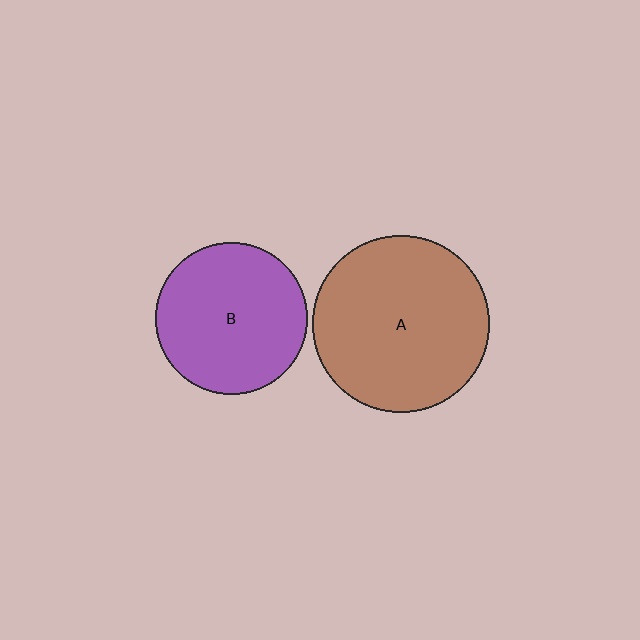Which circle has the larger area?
Circle A (brown).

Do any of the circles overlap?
No, none of the circles overlap.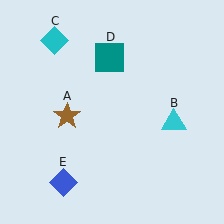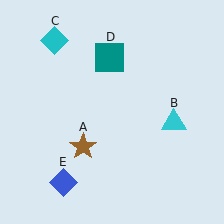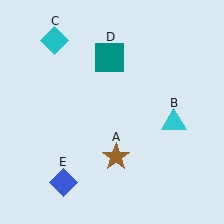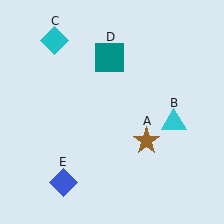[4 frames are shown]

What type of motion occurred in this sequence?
The brown star (object A) rotated counterclockwise around the center of the scene.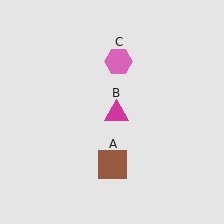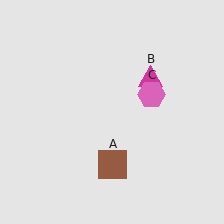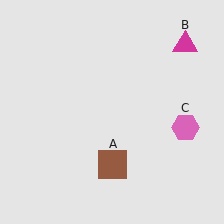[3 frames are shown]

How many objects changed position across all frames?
2 objects changed position: magenta triangle (object B), pink hexagon (object C).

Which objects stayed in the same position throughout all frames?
Brown square (object A) remained stationary.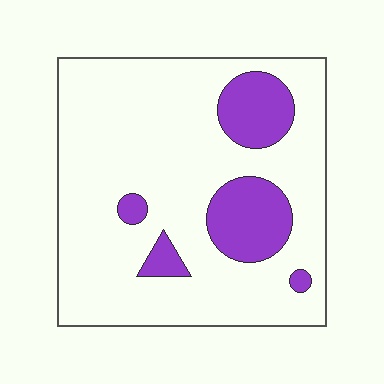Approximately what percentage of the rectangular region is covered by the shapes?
Approximately 20%.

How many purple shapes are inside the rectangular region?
5.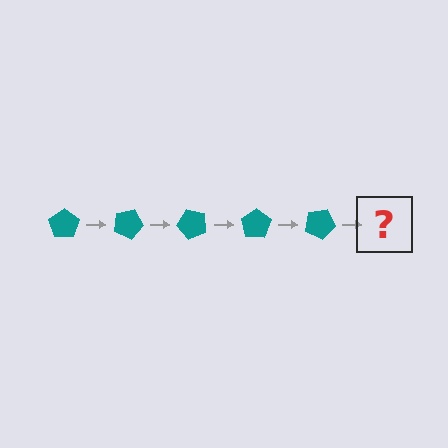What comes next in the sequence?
The next element should be a teal pentagon rotated 125 degrees.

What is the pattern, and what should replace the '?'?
The pattern is that the pentagon rotates 25 degrees each step. The '?' should be a teal pentagon rotated 125 degrees.